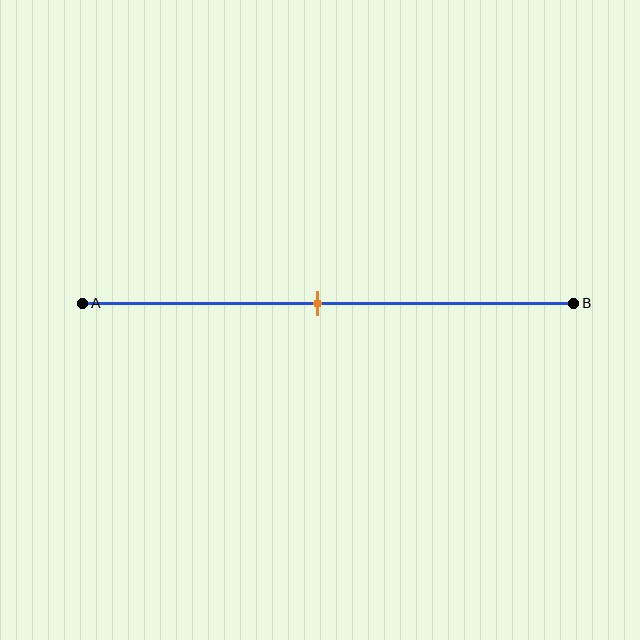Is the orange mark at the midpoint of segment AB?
Yes, the mark is approximately at the midpoint.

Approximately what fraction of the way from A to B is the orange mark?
The orange mark is approximately 50% of the way from A to B.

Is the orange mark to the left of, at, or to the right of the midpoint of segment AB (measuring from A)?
The orange mark is approximately at the midpoint of segment AB.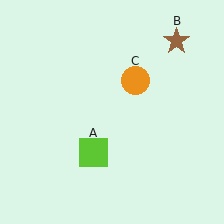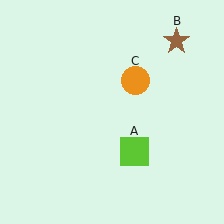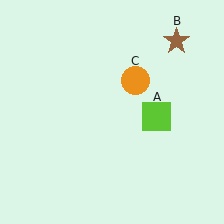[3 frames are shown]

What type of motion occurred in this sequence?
The lime square (object A) rotated counterclockwise around the center of the scene.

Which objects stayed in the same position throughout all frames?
Brown star (object B) and orange circle (object C) remained stationary.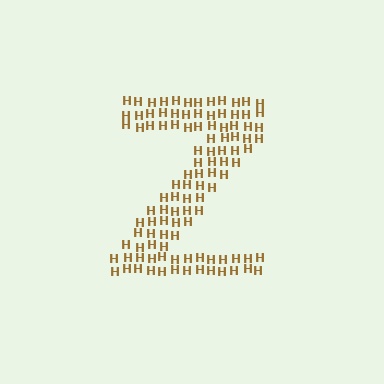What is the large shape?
The large shape is the letter Z.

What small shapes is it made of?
It is made of small letter H's.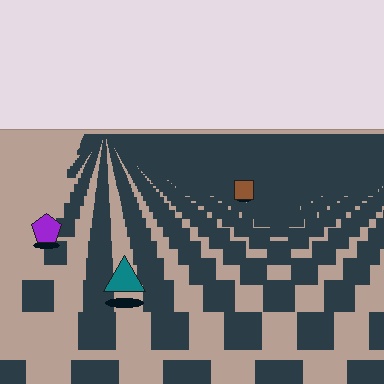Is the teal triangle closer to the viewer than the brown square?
Yes. The teal triangle is closer — you can tell from the texture gradient: the ground texture is coarser near it.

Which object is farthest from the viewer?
The brown square is farthest from the viewer. It appears smaller and the ground texture around it is denser.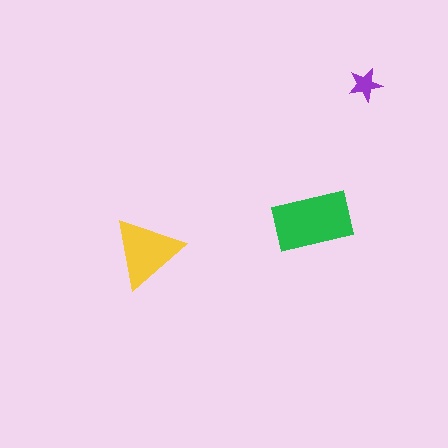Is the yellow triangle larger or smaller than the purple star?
Larger.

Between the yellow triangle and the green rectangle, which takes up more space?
The green rectangle.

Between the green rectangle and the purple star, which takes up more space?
The green rectangle.